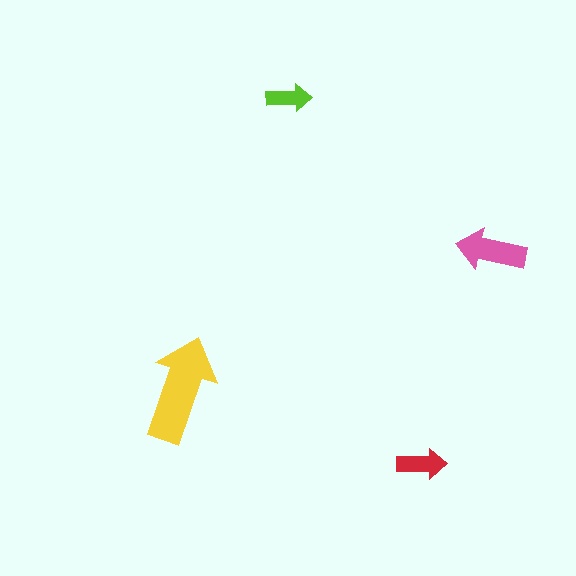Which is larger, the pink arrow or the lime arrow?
The pink one.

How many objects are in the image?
There are 4 objects in the image.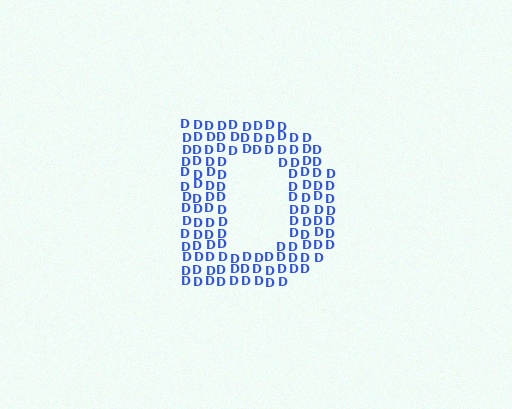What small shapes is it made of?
It is made of small letter D's.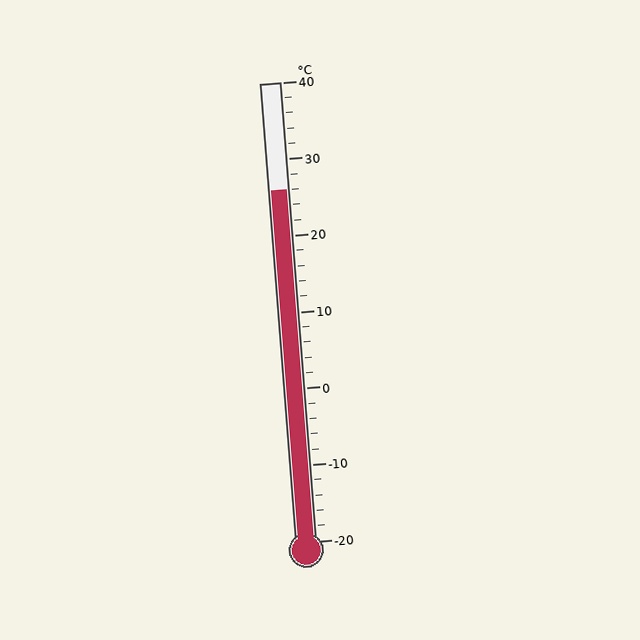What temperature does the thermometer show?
The thermometer shows approximately 26°C.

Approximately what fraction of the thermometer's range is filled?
The thermometer is filled to approximately 75% of its range.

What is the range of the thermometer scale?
The thermometer scale ranges from -20°C to 40°C.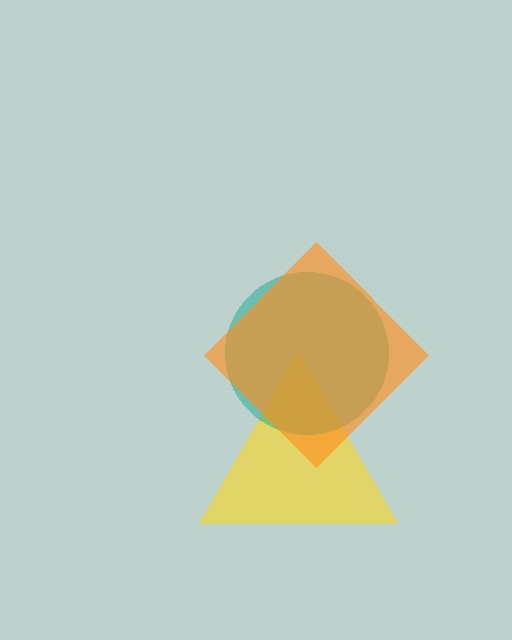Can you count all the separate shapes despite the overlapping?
Yes, there are 3 separate shapes.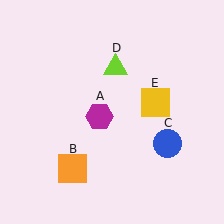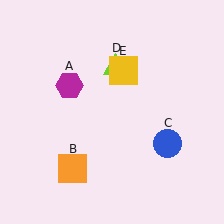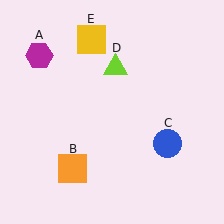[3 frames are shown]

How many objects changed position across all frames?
2 objects changed position: magenta hexagon (object A), yellow square (object E).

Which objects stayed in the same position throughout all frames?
Orange square (object B) and blue circle (object C) and lime triangle (object D) remained stationary.